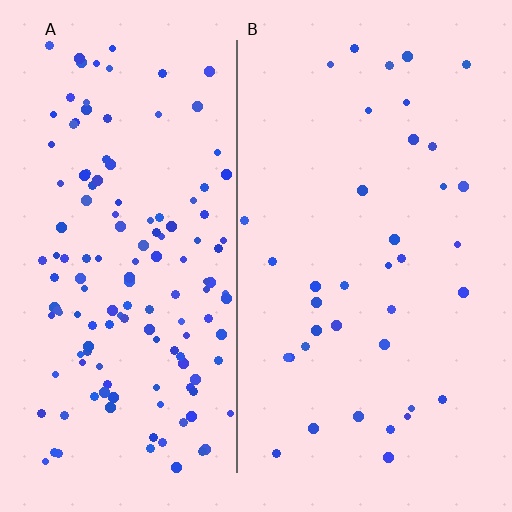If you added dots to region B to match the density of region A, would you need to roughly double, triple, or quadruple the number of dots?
Approximately quadruple.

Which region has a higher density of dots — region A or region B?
A (the left).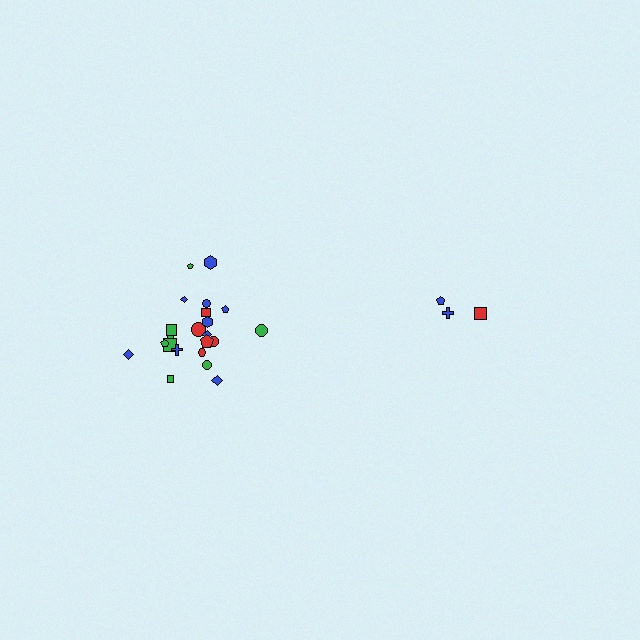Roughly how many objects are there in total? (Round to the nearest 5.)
Roughly 25 objects in total.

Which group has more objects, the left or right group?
The left group.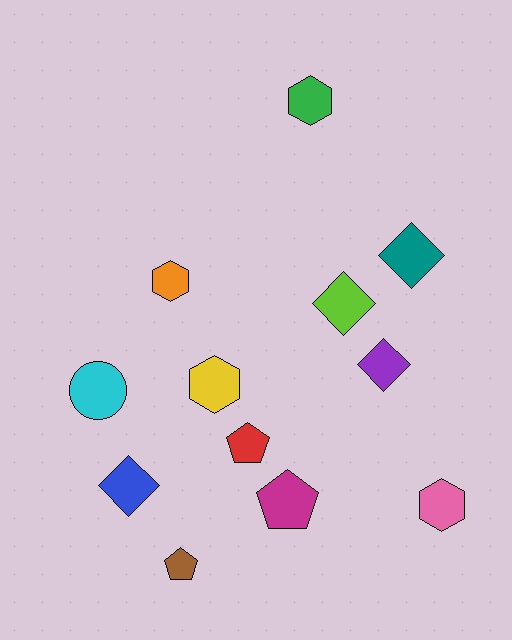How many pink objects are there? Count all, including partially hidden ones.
There is 1 pink object.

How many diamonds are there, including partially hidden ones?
There are 4 diamonds.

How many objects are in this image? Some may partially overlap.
There are 12 objects.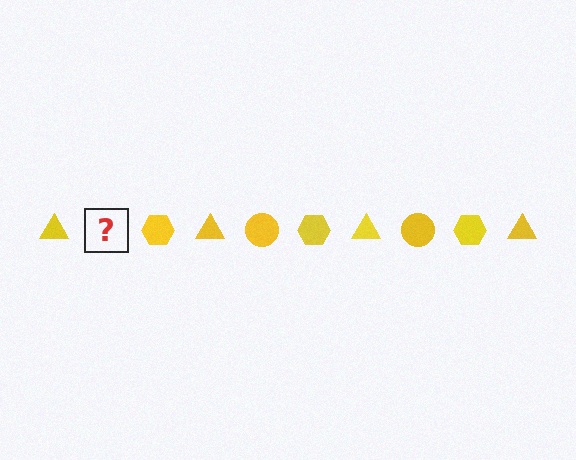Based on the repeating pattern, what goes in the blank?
The blank should be a yellow circle.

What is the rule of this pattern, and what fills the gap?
The rule is that the pattern cycles through triangle, circle, hexagon shapes in yellow. The gap should be filled with a yellow circle.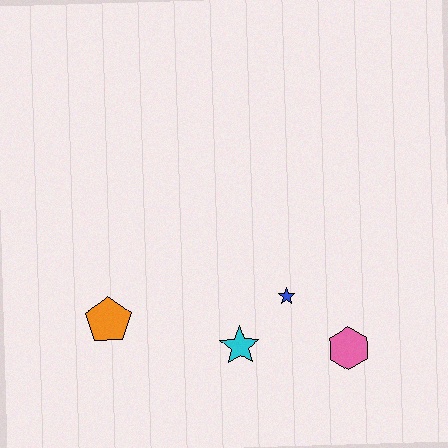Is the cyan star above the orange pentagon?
No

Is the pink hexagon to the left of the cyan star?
No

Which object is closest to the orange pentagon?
The cyan star is closest to the orange pentagon.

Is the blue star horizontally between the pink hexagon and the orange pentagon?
Yes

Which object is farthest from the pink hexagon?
The orange pentagon is farthest from the pink hexagon.